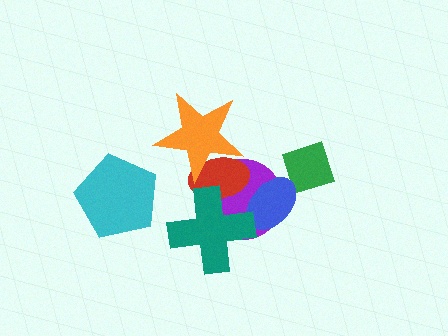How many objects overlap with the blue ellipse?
3 objects overlap with the blue ellipse.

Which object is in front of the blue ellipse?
The teal cross is in front of the blue ellipse.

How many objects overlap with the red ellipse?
3 objects overlap with the red ellipse.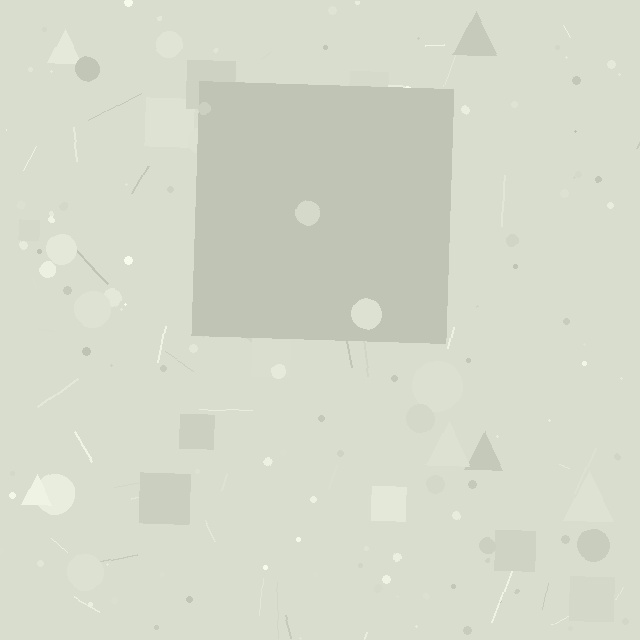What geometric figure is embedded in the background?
A square is embedded in the background.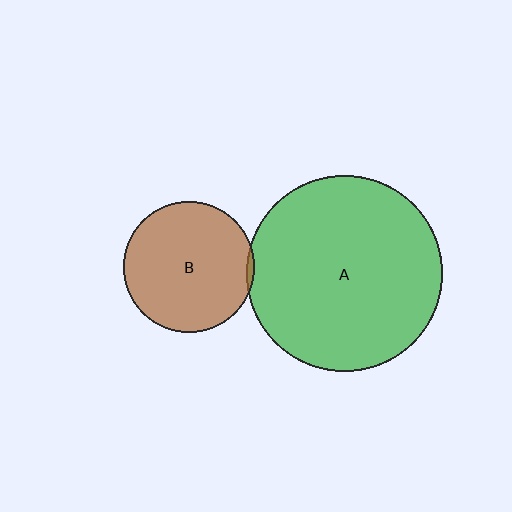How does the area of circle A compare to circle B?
Approximately 2.2 times.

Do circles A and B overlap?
Yes.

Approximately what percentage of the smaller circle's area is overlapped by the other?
Approximately 5%.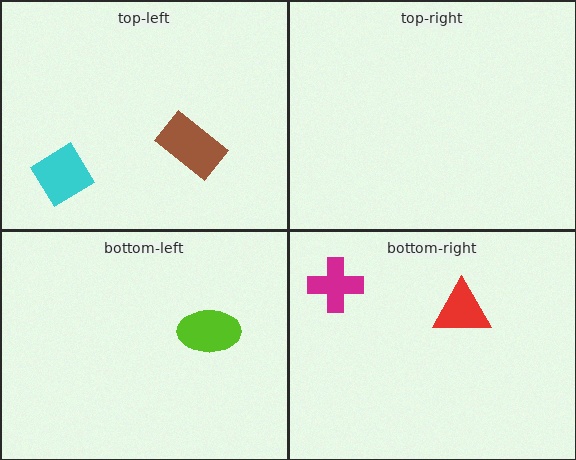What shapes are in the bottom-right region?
The red triangle, the magenta cross.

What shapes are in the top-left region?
The cyan diamond, the brown rectangle.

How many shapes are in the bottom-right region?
2.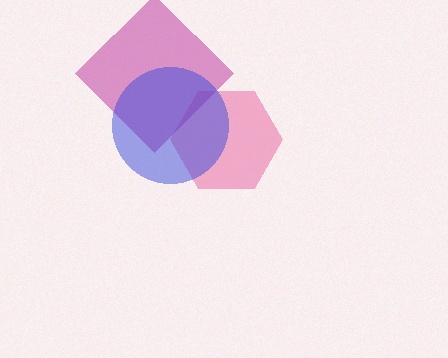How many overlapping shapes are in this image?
There are 3 overlapping shapes in the image.